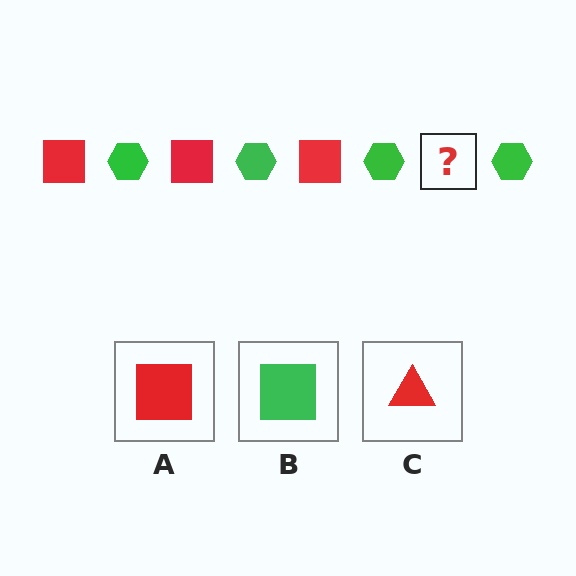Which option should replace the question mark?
Option A.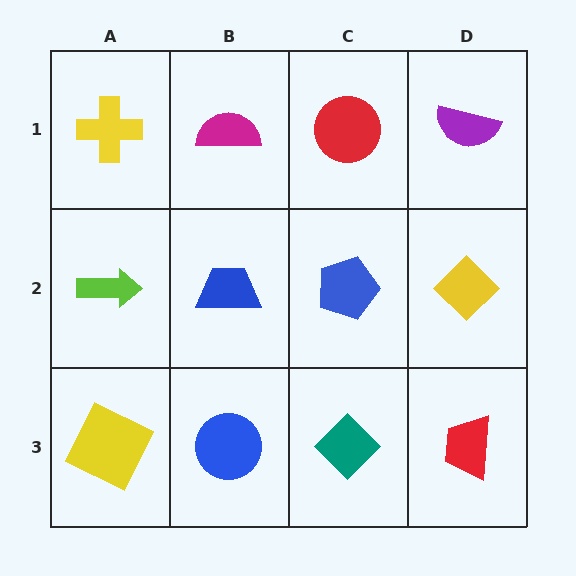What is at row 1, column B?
A magenta semicircle.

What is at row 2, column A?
A lime arrow.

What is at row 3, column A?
A yellow square.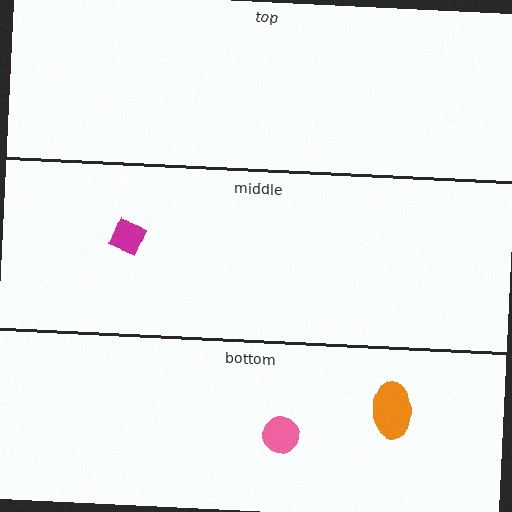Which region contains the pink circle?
The bottom region.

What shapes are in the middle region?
The magenta diamond.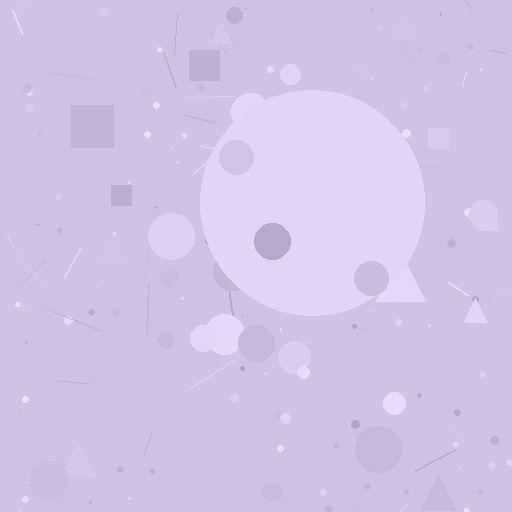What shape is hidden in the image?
A circle is hidden in the image.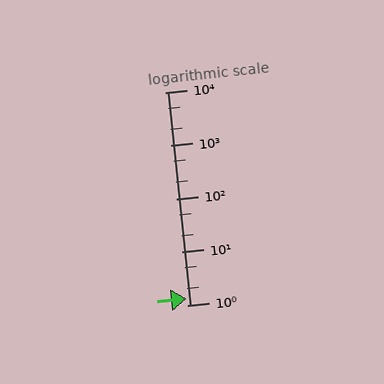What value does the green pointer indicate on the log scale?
The pointer indicates approximately 1.3.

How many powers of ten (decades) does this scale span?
The scale spans 4 decades, from 1 to 10000.